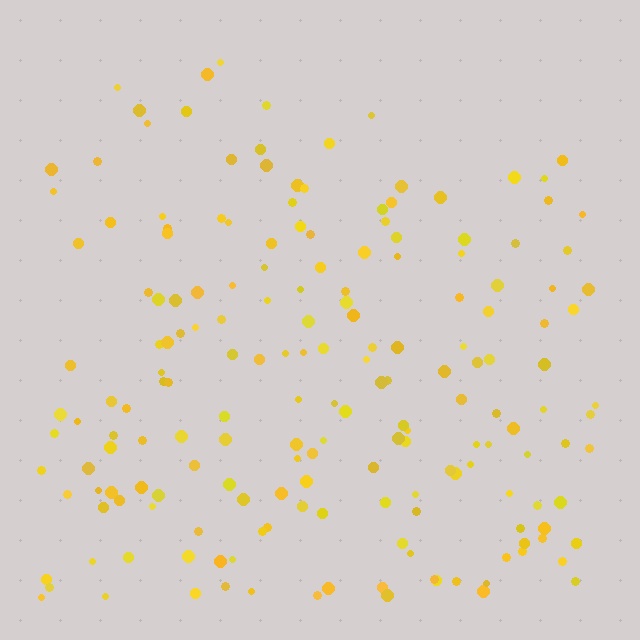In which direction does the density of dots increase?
From top to bottom, with the bottom side densest.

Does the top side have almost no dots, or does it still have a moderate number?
Still a moderate number, just noticeably fewer than the bottom.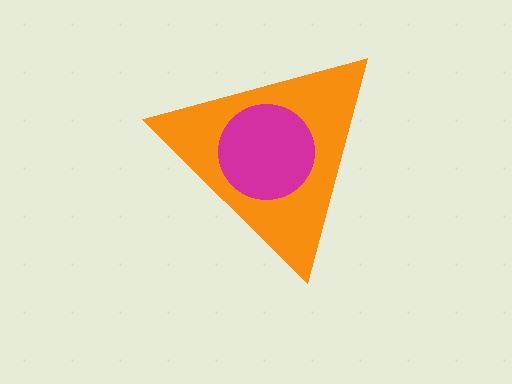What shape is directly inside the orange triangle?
The magenta circle.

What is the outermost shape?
The orange triangle.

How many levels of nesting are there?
2.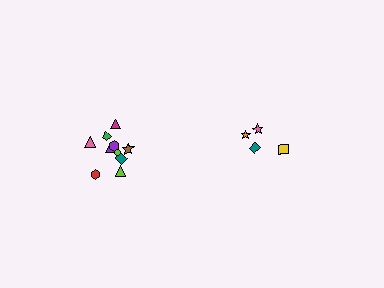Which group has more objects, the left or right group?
The left group.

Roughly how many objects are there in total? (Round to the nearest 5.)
Roughly 15 objects in total.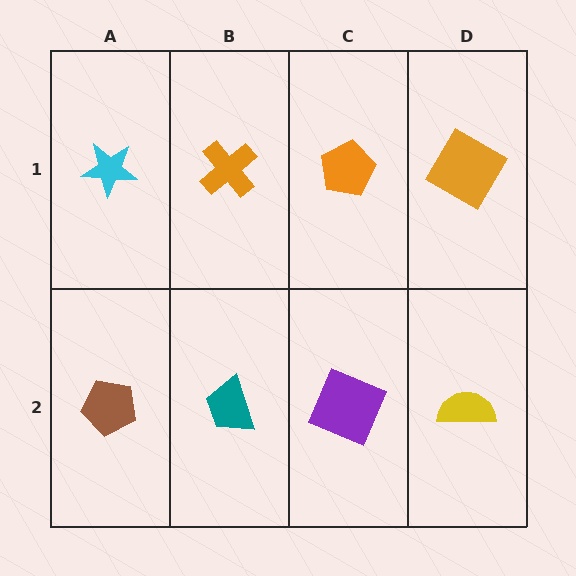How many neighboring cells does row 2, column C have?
3.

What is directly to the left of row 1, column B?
A cyan star.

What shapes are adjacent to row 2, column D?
An orange diamond (row 1, column D), a purple square (row 2, column C).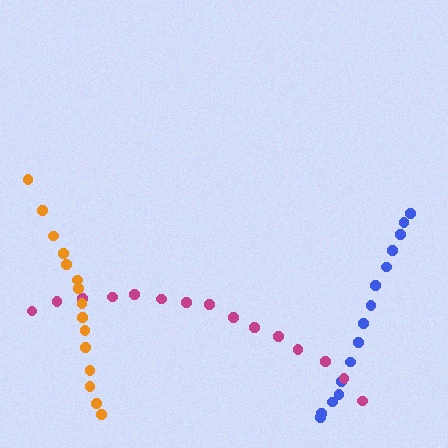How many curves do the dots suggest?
There are 3 distinct paths.